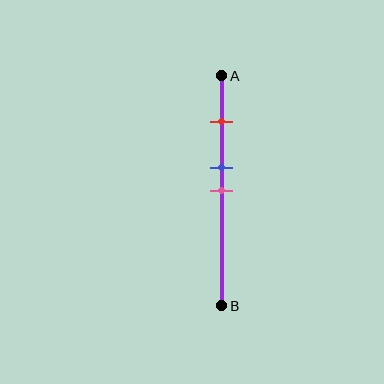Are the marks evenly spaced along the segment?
No, the marks are not evenly spaced.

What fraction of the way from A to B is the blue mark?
The blue mark is approximately 40% (0.4) of the way from A to B.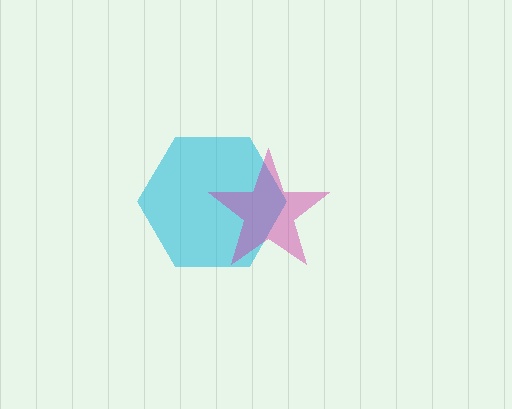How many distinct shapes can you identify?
There are 2 distinct shapes: a cyan hexagon, a magenta star.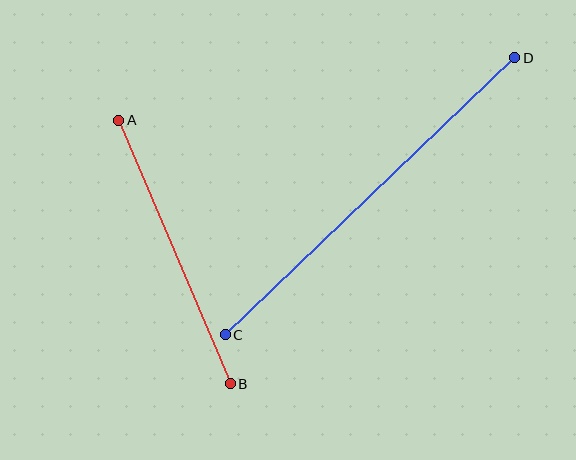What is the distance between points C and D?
The distance is approximately 400 pixels.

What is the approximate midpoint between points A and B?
The midpoint is at approximately (174, 252) pixels.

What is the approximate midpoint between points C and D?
The midpoint is at approximately (370, 196) pixels.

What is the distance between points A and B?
The distance is approximately 286 pixels.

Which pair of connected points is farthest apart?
Points C and D are farthest apart.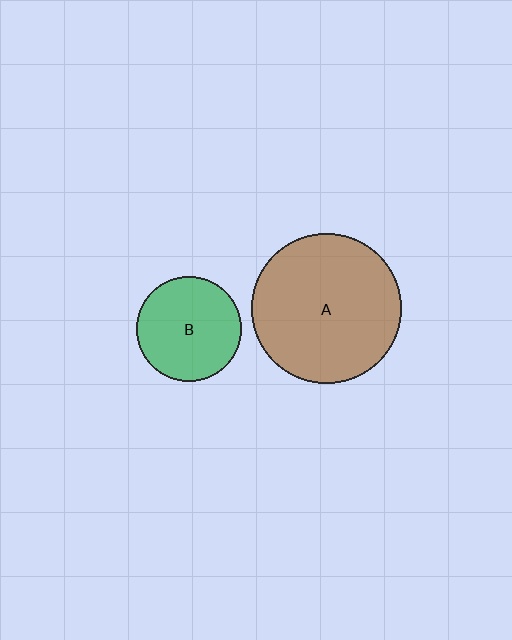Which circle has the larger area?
Circle A (brown).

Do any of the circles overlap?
No, none of the circles overlap.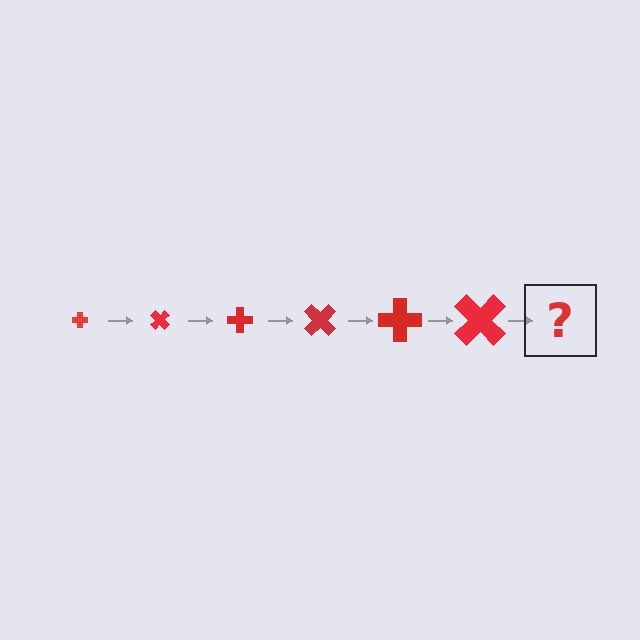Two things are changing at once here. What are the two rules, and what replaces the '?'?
The two rules are that the cross grows larger each step and it rotates 45 degrees each step. The '?' should be a cross, larger than the previous one and rotated 270 degrees from the start.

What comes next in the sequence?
The next element should be a cross, larger than the previous one and rotated 270 degrees from the start.